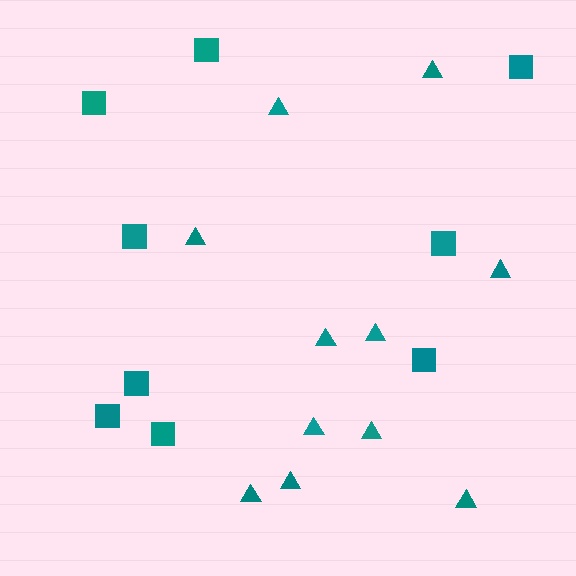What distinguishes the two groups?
There are 2 groups: one group of triangles (11) and one group of squares (9).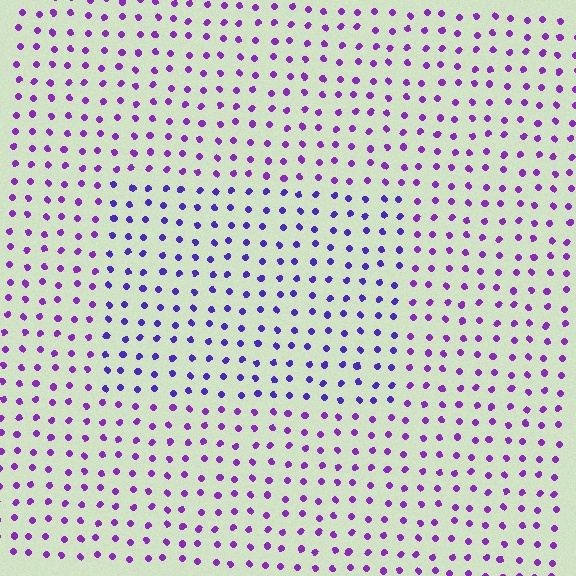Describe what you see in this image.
The image is filled with small purple elements in a uniform arrangement. A rectangle-shaped region is visible where the elements are tinted to a slightly different hue, forming a subtle color boundary.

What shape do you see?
I see a rectangle.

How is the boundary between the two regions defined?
The boundary is defined purely by a slight shift in hue (about 27 degrees). Spacing, size, and orientation are identical on both sides.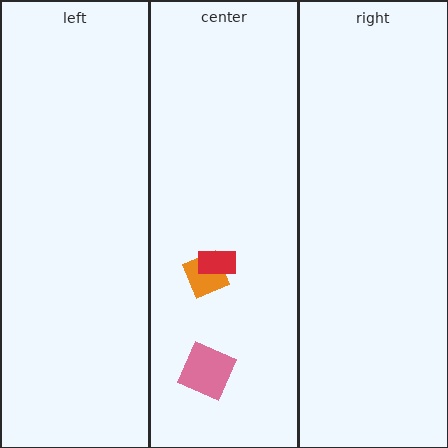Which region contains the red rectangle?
The center region.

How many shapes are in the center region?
3.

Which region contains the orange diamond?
The center region.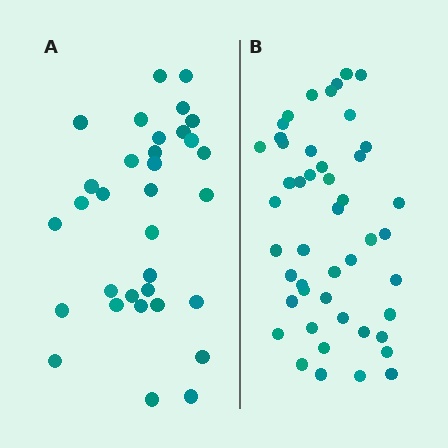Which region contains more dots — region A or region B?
Region B (the right region) has more dots.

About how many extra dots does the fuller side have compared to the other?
Region B has approximately 15 more dots than region A.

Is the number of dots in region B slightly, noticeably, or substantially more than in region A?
Region B has noticeably more, but not dramatically so. The ratio is roughly 1.4 to 1.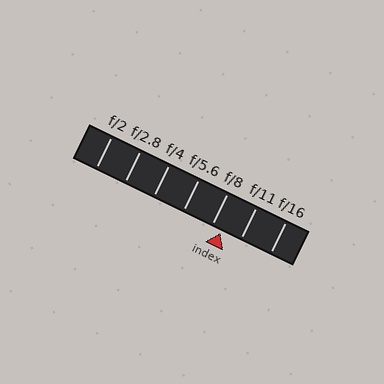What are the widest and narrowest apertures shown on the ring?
The widest aperture shown is f/2 and the narrowest is f/16.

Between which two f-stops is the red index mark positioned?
The index mark is between f/8 and f/11.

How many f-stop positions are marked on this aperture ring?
There are 7 f-stop positions marked.